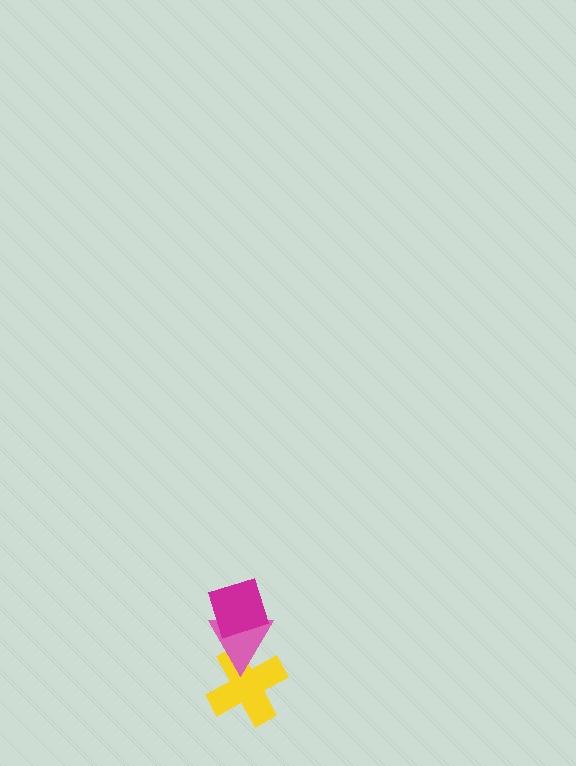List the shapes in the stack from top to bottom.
From top to bottom: the magenta diamond, the pink triangle, the yellow cross.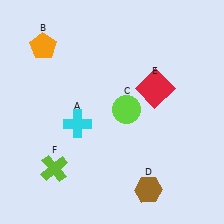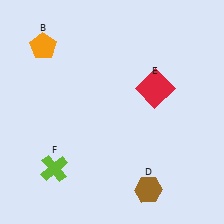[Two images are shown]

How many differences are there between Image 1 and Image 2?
There are 2 differences between the two images.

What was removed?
The cyan cross (A), the lime circle (C) were removed in Image 2.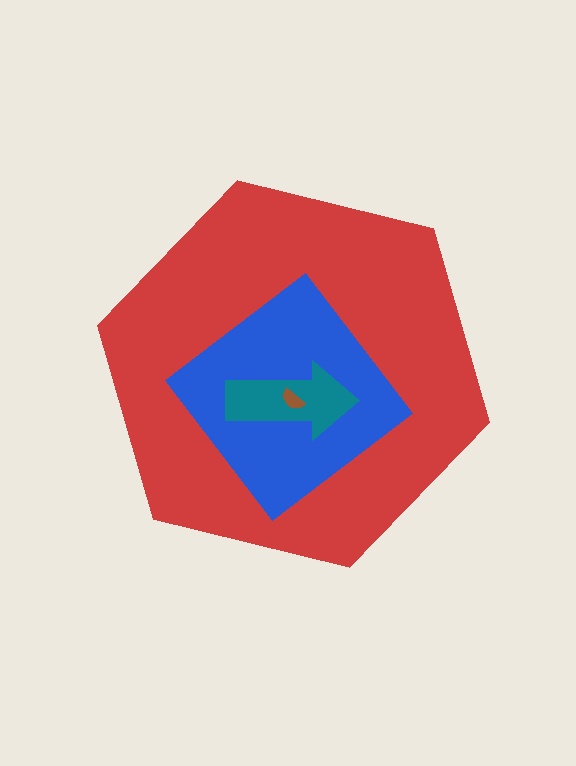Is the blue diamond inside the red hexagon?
Yes.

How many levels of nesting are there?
4.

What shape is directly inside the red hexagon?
The blue diamond.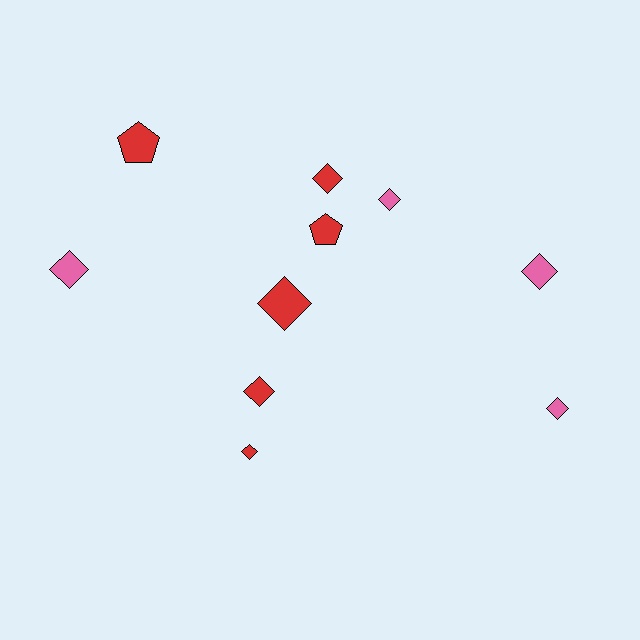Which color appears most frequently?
Red, with 6 objects.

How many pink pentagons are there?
There are no pink pentagons.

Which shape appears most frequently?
Diamond, with 8 objects.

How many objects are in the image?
There are 10 objects.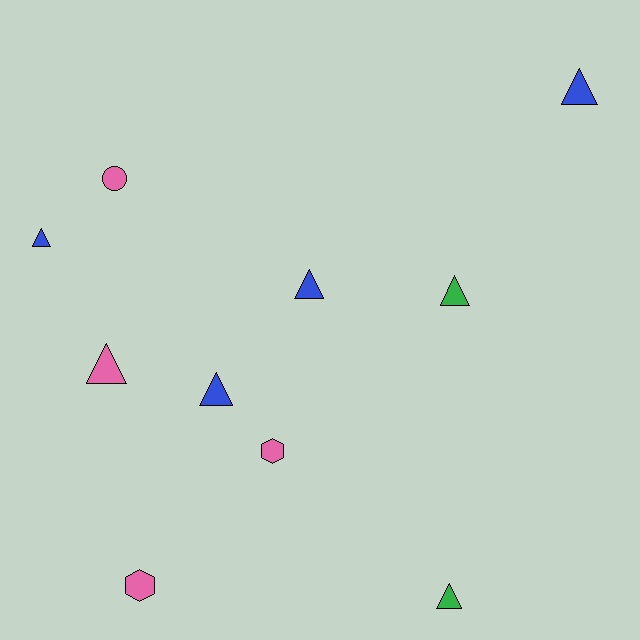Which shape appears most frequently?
Triangle, with 7 objects.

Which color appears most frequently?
Pink, with 4 objects.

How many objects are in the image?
There are 10 objects.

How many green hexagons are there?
There are no green hexagons.